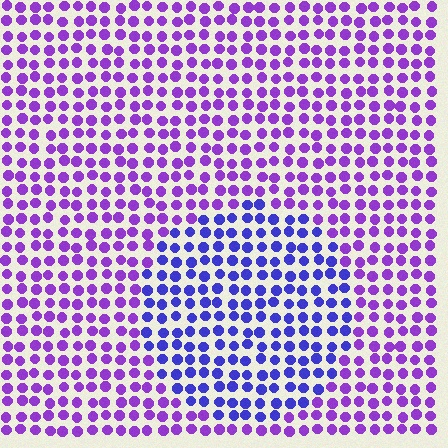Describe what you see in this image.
The image is filled with small purple elements in a uniform arrangement. A circle-shaped region is visible where the elements are tinted to a slightly different hue, forming a subtle color boundary.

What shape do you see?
I see a circle.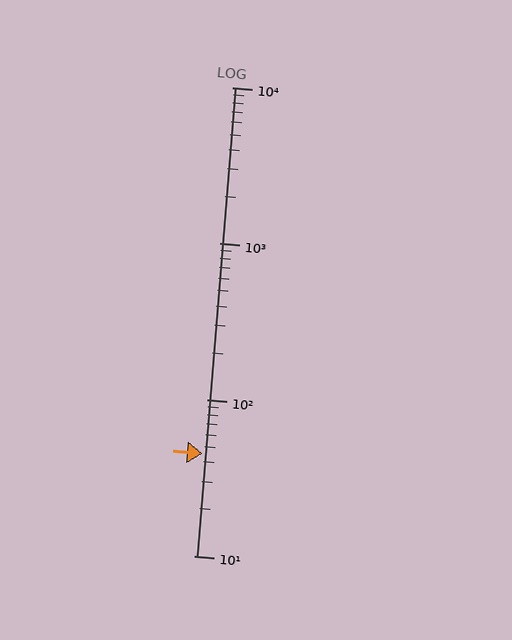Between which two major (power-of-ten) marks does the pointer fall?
The pointer is between 10 and 100.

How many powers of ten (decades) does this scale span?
The scale spans 3 decades, from 10 to 10000.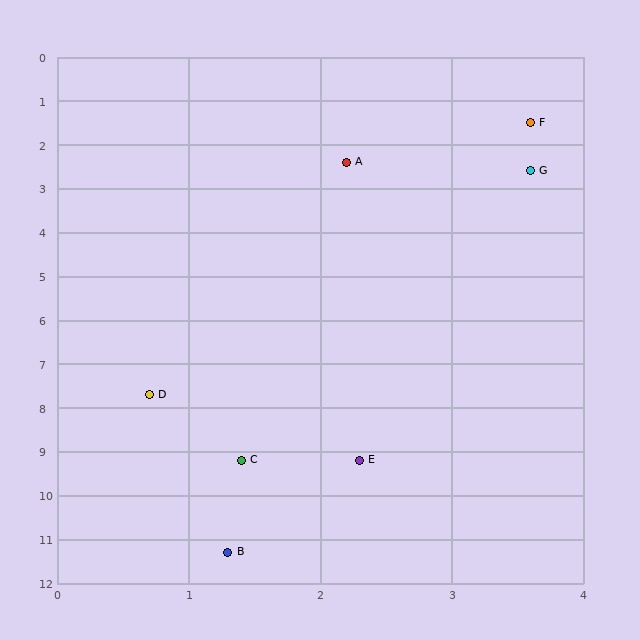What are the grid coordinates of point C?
Point C is at approximately (1.4, 9.2).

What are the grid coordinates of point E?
Point E is at approximately (2.3, 9.2).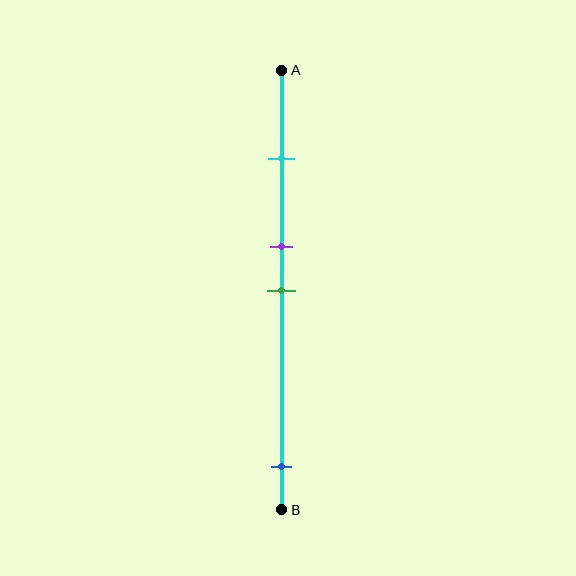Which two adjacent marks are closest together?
The purple and green marks are the closest adjacent pair.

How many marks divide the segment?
There are 4 marks dividing the segment.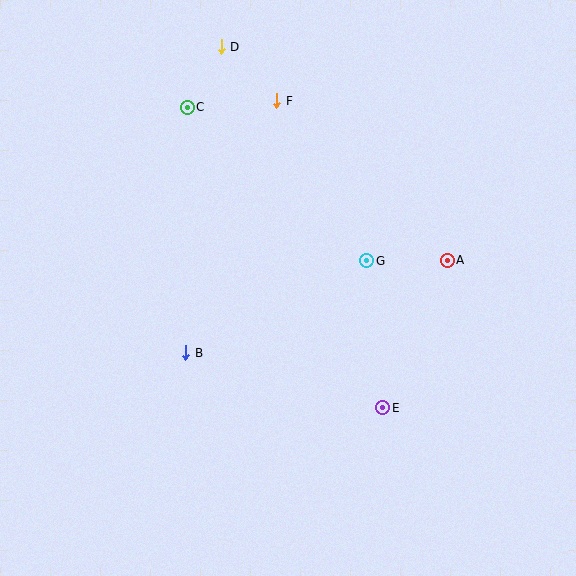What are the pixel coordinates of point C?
Point C is at (187, 107).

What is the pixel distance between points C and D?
The distance between C and D is 69 pixels.